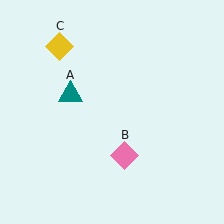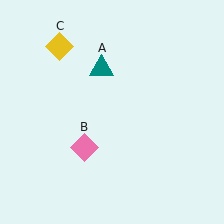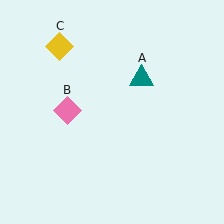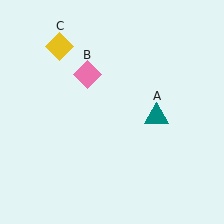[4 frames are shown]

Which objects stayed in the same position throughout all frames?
Yellow diamond (object C) remained stationary.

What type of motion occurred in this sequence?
The teal triangle (object A), pink diamond (object B) rotated clockwise around the center of the scene.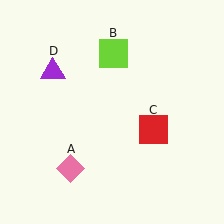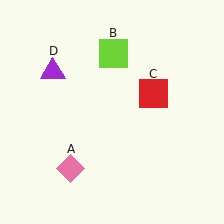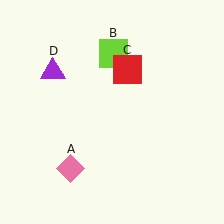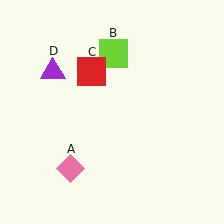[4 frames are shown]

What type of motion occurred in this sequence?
The red square (object C) rotated counterclockwise around the center of the scene.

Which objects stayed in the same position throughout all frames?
Pink diamond (object A) and lime square (object B) and purple triangle (object D) remained stationary.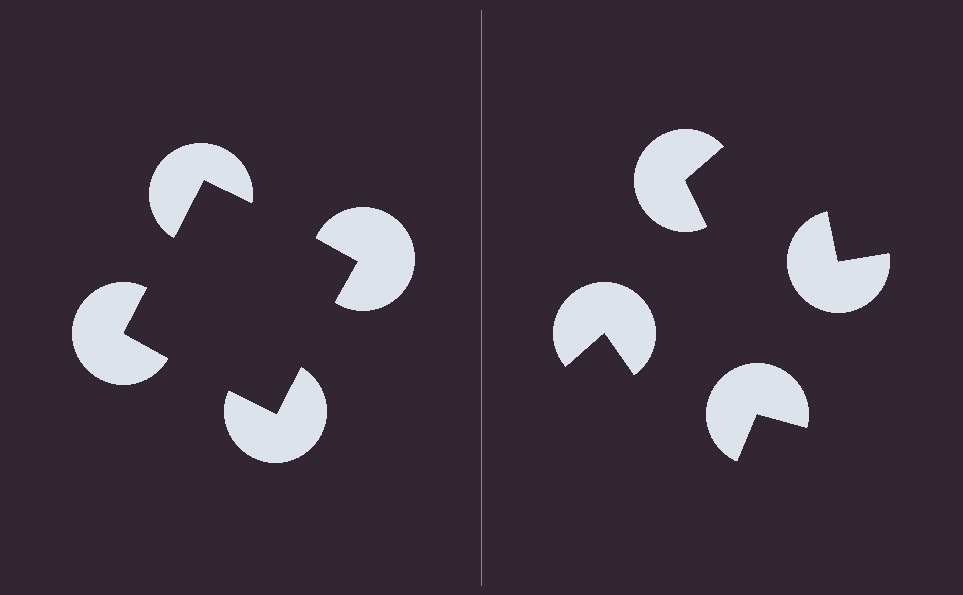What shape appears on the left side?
An illusory square.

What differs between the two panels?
The pac-man discs are positioned identically on both sides; only the wedge orientations differ. On the left they align to a square; on the right they are misaligned.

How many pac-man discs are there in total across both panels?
8 — 4 on each side.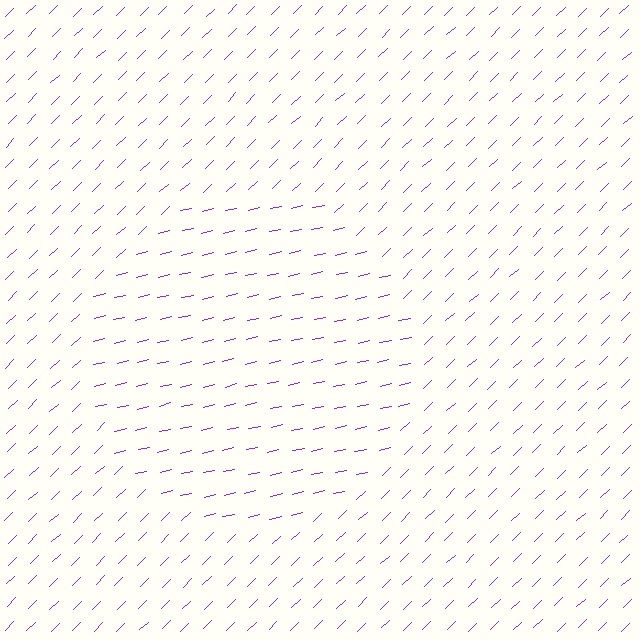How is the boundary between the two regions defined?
The boundary is defined purely by a change in line orientation (approximately 31 degrees difference). All lines are the same color and thickness.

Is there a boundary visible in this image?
Yes, there is a texture boundary formed by a change in line orientation.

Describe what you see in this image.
The image is filled with small purple line segments. A circle region in the image has lines oriented differently from the surrounding lines, creating a visible texture boundary.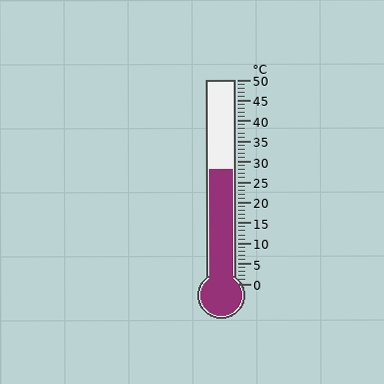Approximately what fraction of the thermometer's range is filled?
The thermometer is filled to approximately 55% of its range.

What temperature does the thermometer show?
The thermometer shows approximately 28°C.